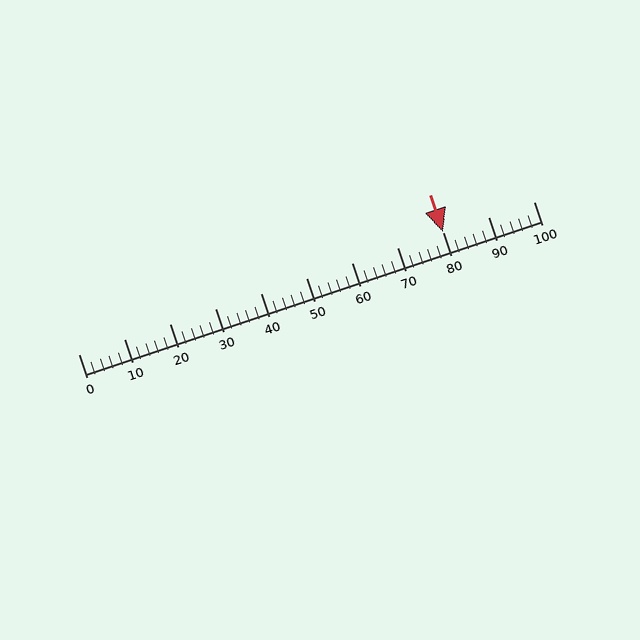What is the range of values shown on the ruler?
The ruler shows values from 0 to 100.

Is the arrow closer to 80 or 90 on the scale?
The arrow is closer to 80.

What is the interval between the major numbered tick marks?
The major tick marks are spaced 10 units apart.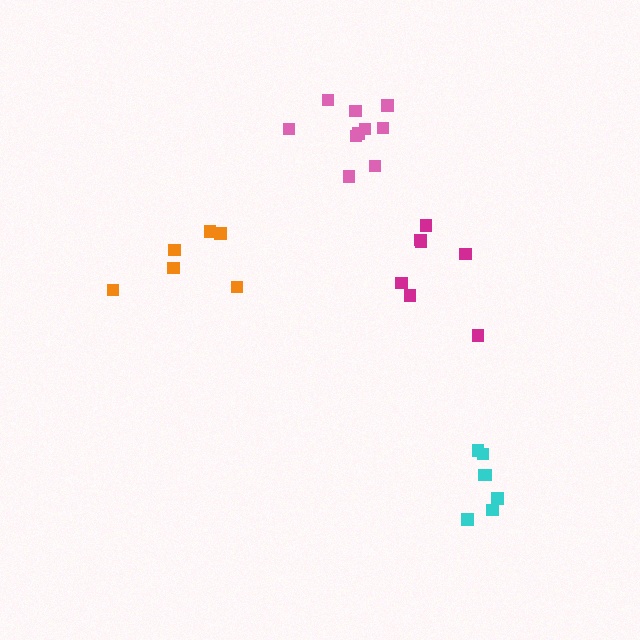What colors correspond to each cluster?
The clusters are colored: pink, cyan, orange, magenta.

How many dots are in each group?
Group 1: 10 dots, Group 2: 7 dots, Group 3: 6 dots, Group 4: 7 dots (30 total).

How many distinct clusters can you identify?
There are 4 distinct clusters.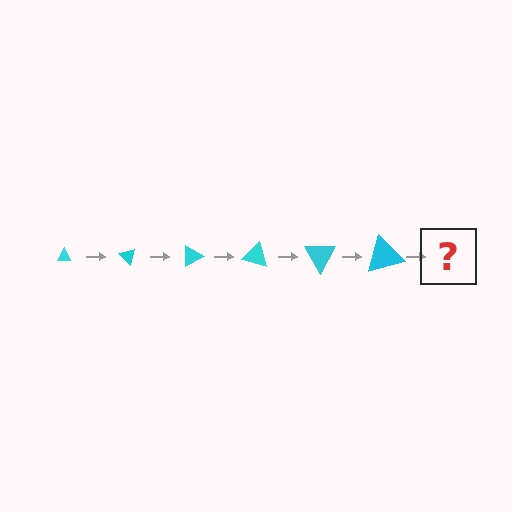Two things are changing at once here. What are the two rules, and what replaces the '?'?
The two rules are that the triangle grows larger each step and it rotates 45 degrees each step. The '?' should be a triangle, larger than the previous one and rotated 270 degrees from the start.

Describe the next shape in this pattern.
It should be a triangle, larger than the previous one and rotated 270 degrees from the start.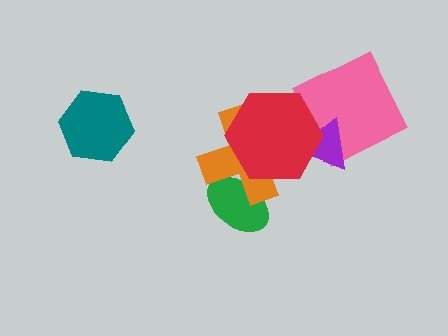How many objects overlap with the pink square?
2 objects overlap with the pink square.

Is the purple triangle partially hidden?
Yes, it is partially covered by another shape.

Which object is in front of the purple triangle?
The red hexagon is in front of the purple triangle.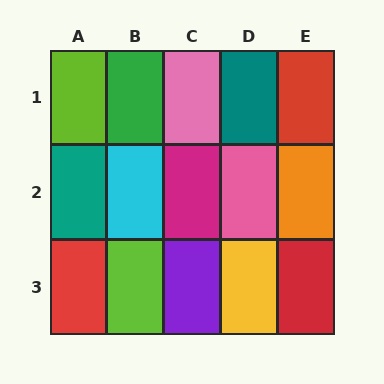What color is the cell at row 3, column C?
Purple.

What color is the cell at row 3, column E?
Red.